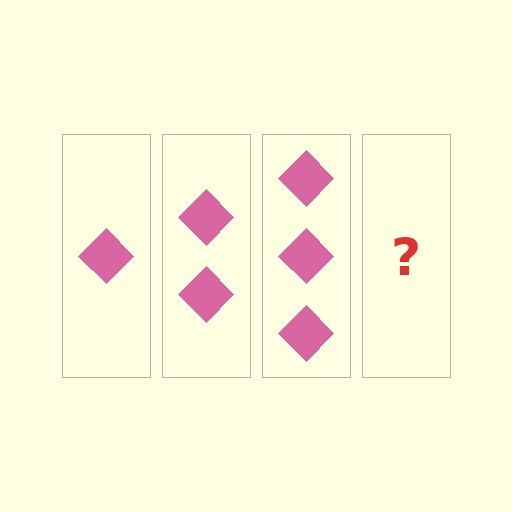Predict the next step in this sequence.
The next step is 4 diamonds.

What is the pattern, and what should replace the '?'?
The pattern is that each step adds one more diamond. The '?' should be 4 diamonds.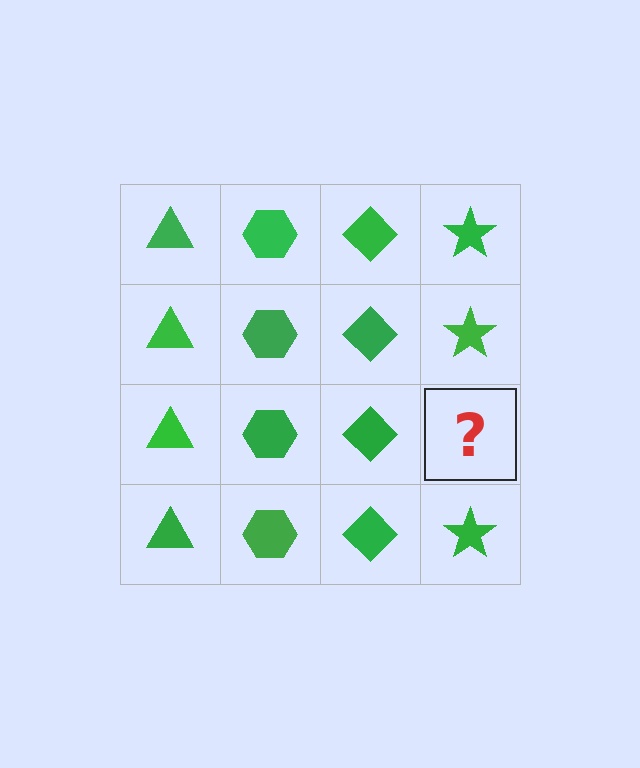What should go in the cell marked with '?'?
The missing cell should contain a green star.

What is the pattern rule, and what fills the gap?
The rule is that each column has a consistent shape. The gap should be filled with a green star.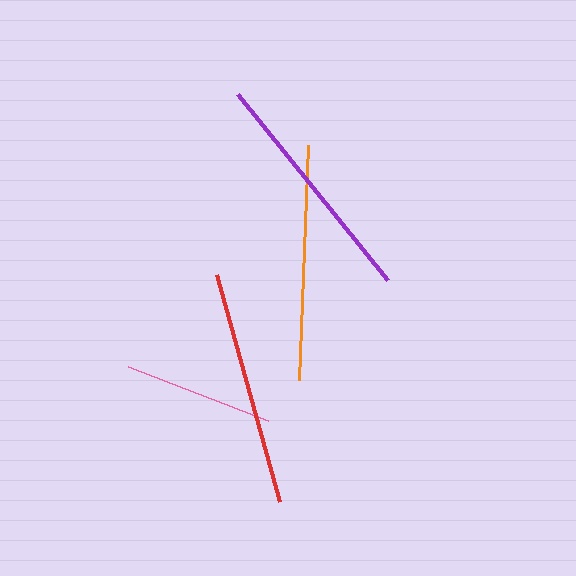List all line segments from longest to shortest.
From longest to shortest: purple, orange, red, pink.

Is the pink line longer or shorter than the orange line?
The orange line is longer than the pink line.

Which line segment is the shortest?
The pink line is the shortest at approximately 149 pixels.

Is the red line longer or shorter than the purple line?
The purple line is longer than the red line.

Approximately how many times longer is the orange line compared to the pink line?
The orange line is approximately 1.6 times the length of the pink line.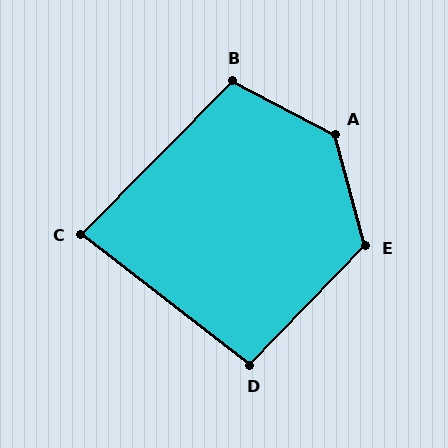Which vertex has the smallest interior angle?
C, at approximately 83 degrees.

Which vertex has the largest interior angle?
A, at approximately 132 degrees.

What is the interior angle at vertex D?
Approximately 96 degrees (obtuse).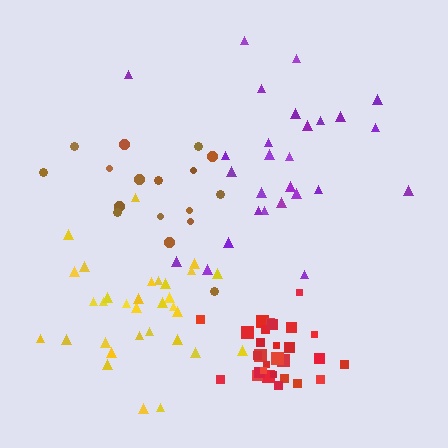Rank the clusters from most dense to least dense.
red, yellow, purple, brown.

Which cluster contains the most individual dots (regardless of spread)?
Yellow (32).